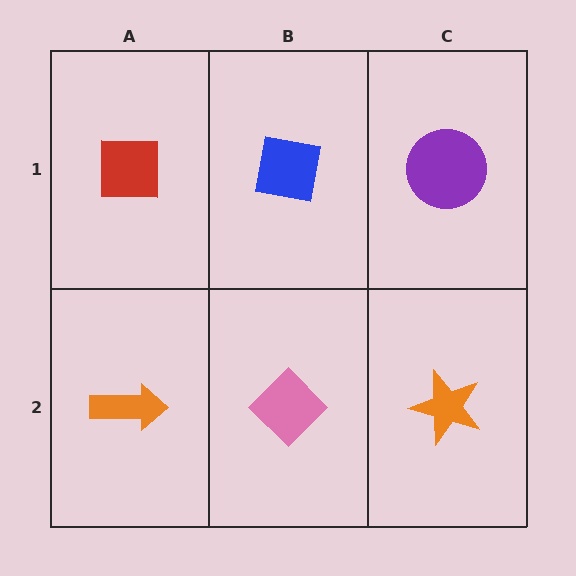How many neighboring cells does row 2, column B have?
3.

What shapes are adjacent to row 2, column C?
A purple circle (row 1, column C), a pink diamond (row 2, column B).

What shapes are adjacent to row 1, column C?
An orange star (row 2, column C), a blue square (row 1, column B).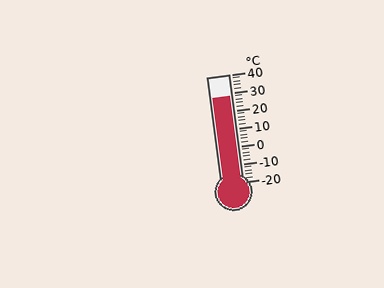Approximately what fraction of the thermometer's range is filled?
The thermometer is filled to approximately 80% of its range.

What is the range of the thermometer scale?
The thermometer scale ranges from -20°C to 40°C.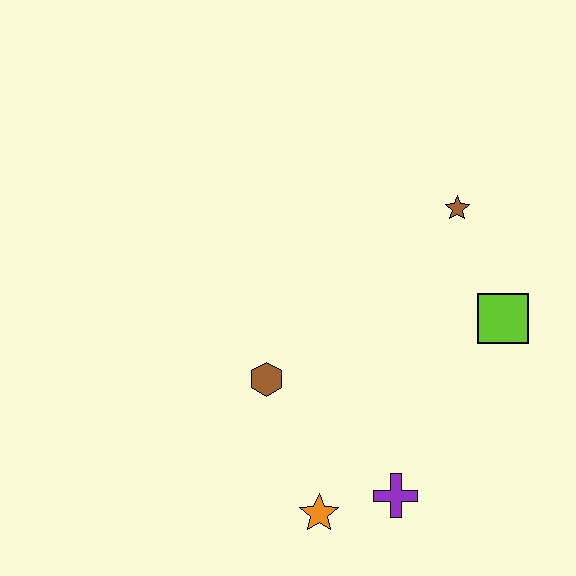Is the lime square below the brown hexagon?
No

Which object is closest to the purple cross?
The orange star is closest to the purple cross.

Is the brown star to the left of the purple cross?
No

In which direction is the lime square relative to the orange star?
The lime square is above the orange star.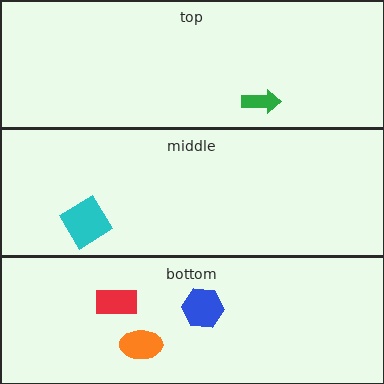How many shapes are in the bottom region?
3.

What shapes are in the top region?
The green arrow.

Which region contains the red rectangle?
The bottom region.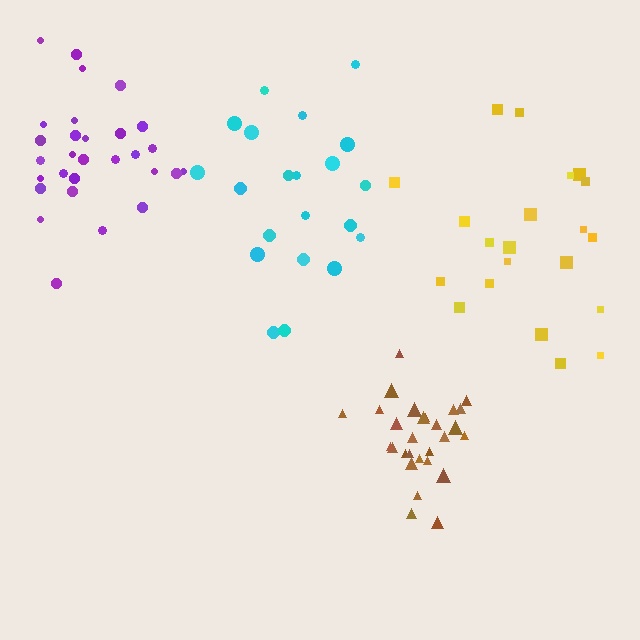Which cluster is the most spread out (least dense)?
Yellow.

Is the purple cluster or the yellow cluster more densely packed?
Purple.